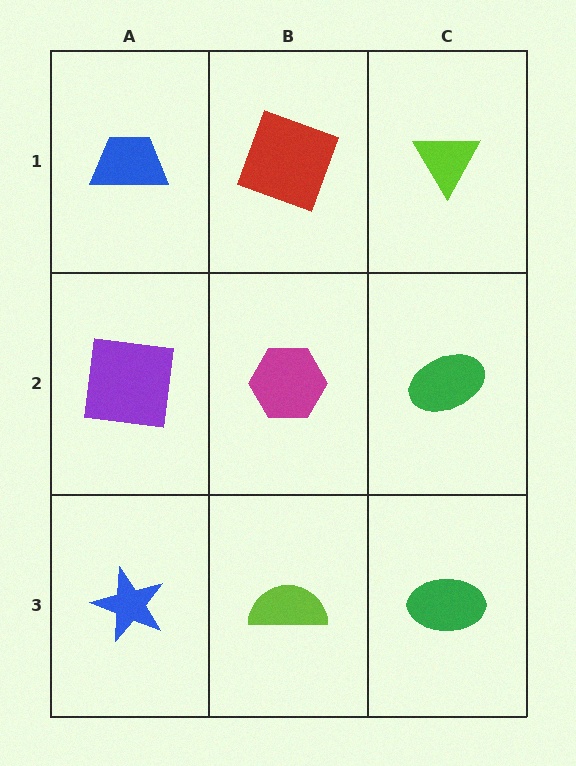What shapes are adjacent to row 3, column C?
A green ellipse (row 2, column C), a lime semicircle (row 3, column B).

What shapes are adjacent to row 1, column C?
A green ellipse (row 2, column C), a red square (row 1, column B).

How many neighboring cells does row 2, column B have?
4.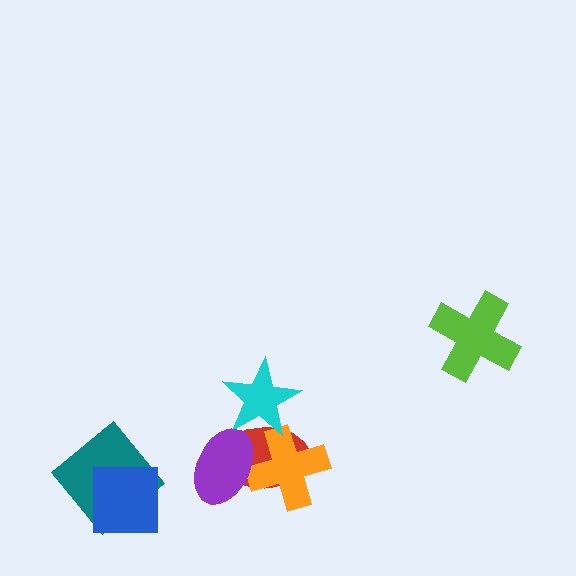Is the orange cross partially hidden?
Yes, it is partially covered by another shape.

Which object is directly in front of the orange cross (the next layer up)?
The cyan star is directly in front of the orange cross.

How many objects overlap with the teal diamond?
1 object overlaps with the teal diamond.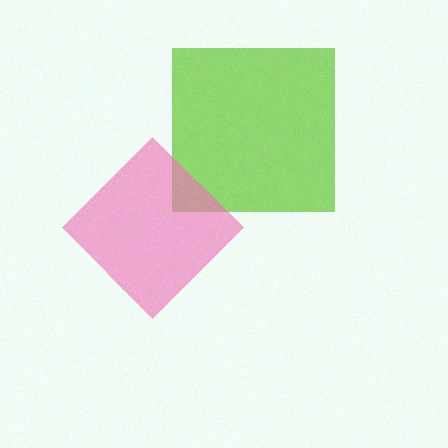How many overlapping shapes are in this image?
There are 2 overlapping shapes in the image.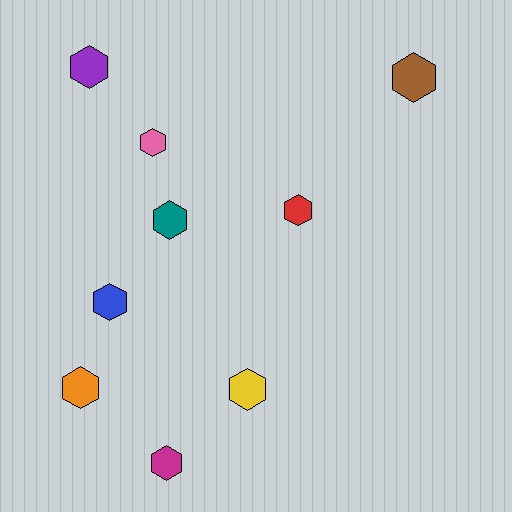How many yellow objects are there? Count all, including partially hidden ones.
There is 1 yellow object.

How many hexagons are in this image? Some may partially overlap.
There are 9 hexagons.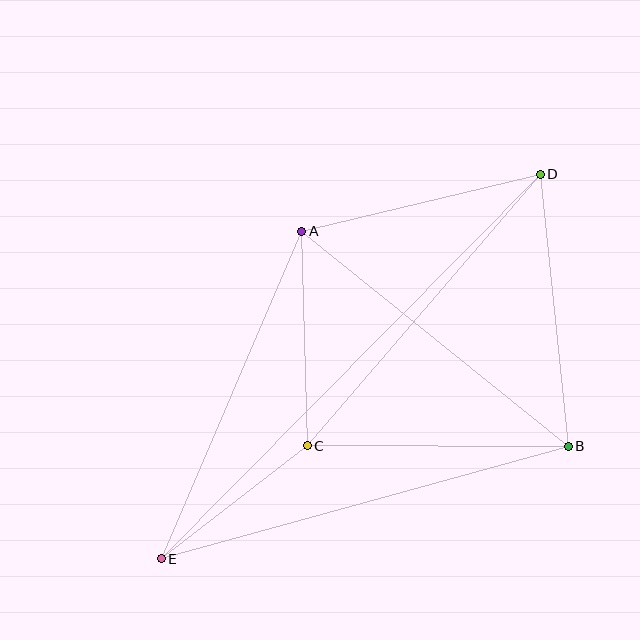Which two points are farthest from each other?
Points D and E are farthest from each other.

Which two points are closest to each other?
Points C and E are closest to each other.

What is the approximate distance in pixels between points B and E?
The distance between B and E is approximately 422 pixels.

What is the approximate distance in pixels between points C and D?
The distance between C and D is approximately 358 pixels.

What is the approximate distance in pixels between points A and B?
The distance between A and B is approximately 342 pixels.